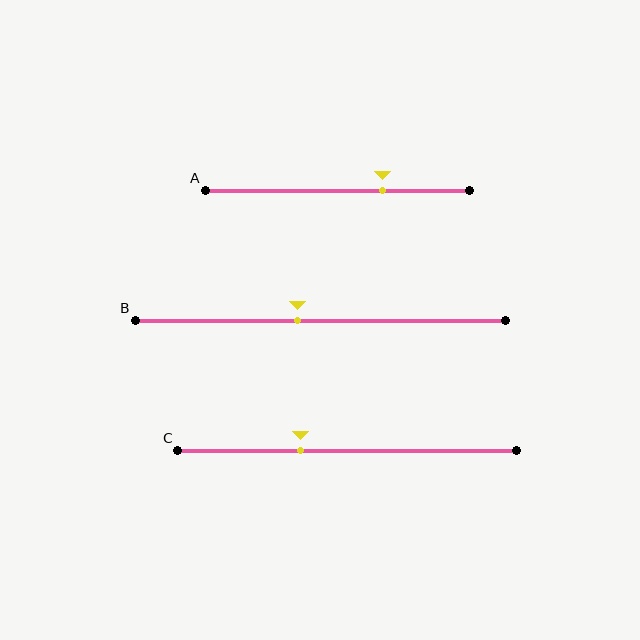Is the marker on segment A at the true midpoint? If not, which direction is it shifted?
No, the marker on segment A is shifted to the right by about 17% of the segment length.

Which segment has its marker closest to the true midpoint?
Segment B has its marker closest to the true midpoint.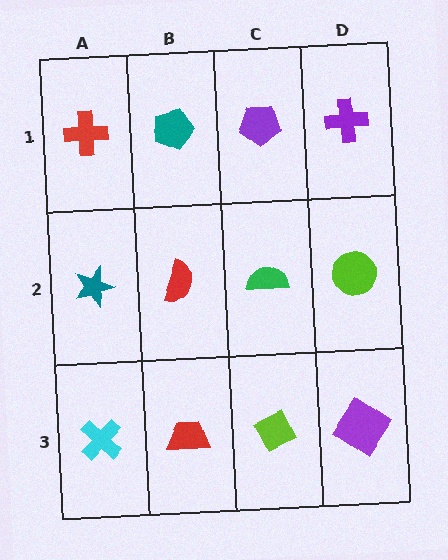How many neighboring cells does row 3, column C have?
3.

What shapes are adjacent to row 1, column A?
A teal star (row 2, column A), a teal pentagon (row 1, column B).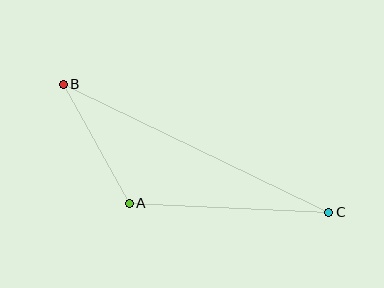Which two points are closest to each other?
Points A and B are closest to each other.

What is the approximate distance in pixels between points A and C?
The distance between A and C is approximately 200 pixels.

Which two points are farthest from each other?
Points B and C are farthest from each other.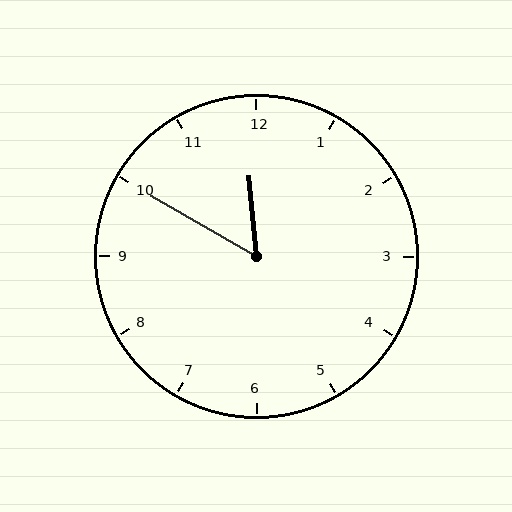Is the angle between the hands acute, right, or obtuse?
It is acute.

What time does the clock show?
11:50.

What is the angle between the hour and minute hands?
Approximately 55 degrees.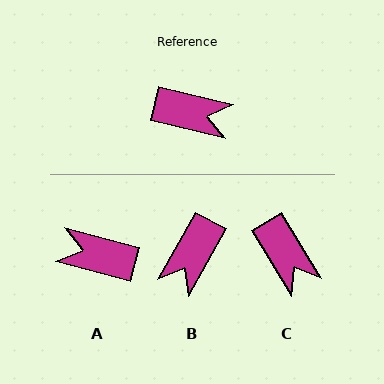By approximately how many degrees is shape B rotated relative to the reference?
Approximately 105 degrees clockwise.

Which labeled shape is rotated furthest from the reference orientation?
A, about 178 degrees away.